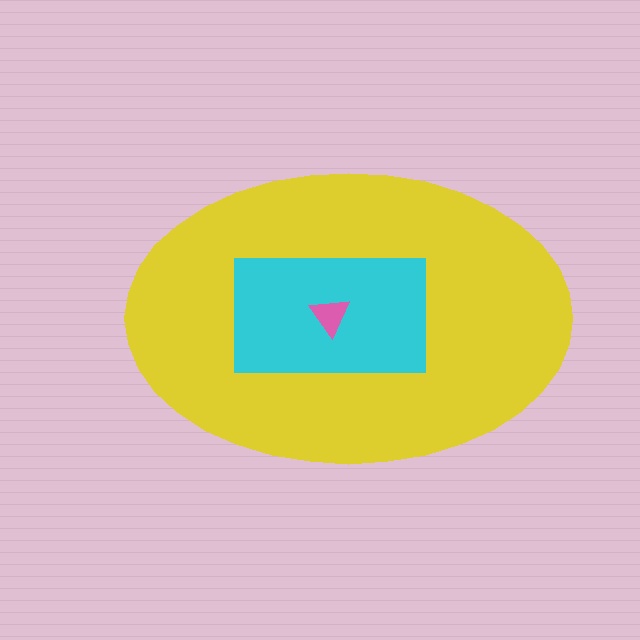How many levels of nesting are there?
3.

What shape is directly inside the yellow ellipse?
The cyan rectangle.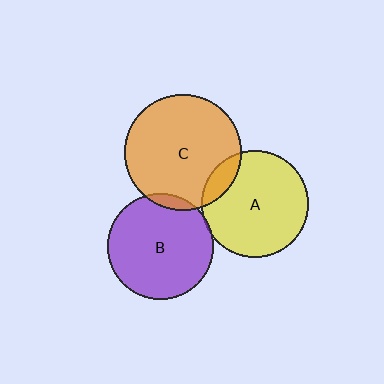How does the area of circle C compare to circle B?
Approximately 1.2 times.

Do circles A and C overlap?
Yes.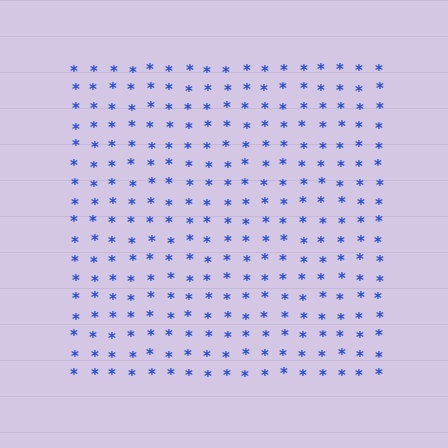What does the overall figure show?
The overall figure shows a square.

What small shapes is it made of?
It is made of small asterisks.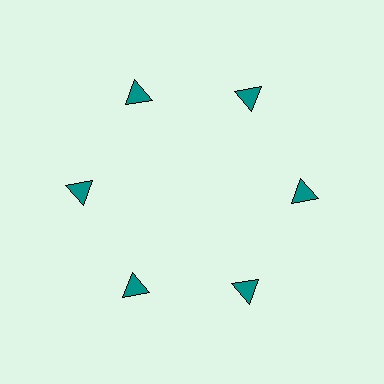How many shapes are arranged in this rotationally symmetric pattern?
There are 6 shapes, arranged in 6 groups of 1.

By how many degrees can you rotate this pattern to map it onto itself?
The pattern maps onto itself every 60 degrees of rotation.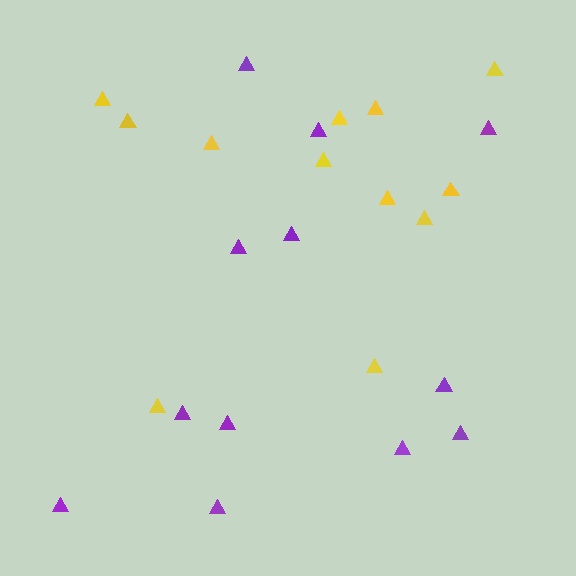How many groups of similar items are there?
There are 2 groups: one group of purple triangles (12) and one group of yellow triangles (12).